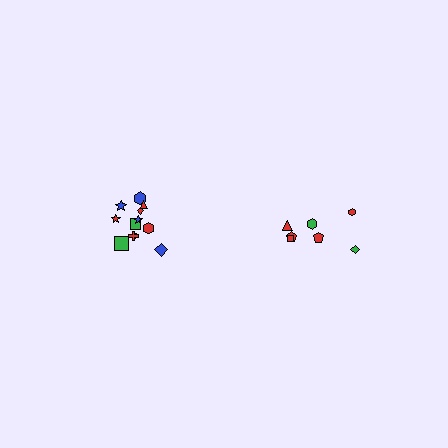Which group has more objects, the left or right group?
The left group.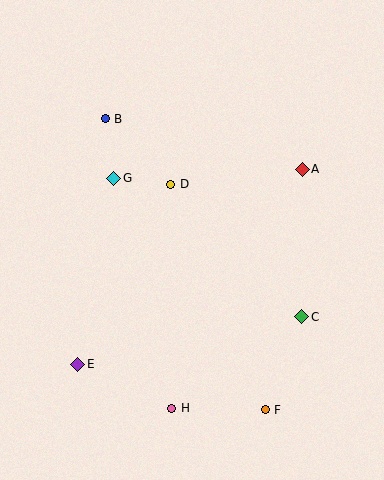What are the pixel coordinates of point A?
Point A is at (302, 169).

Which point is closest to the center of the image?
Point D at (171, 184) is closest to the center.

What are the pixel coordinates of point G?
Point G is at (114, 178).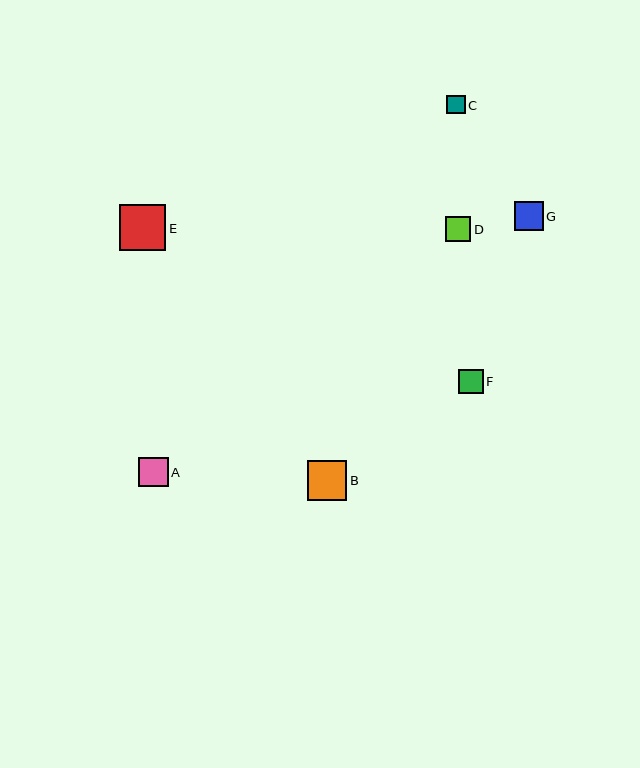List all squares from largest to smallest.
From largest to smallest: E, B, A, G, D, F, C.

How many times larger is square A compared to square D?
Square A is approximately 1.2 times the size of square D.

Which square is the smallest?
Square C is the smallest with a size of approximately 18 pixels.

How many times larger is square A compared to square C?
Square A is approximately 1.6 times the size of square C.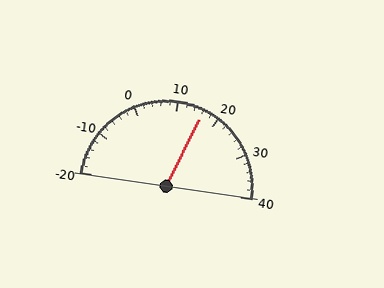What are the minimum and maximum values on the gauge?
The gauge ranges from -20 to 40.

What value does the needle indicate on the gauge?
The needle indicates approximately 16.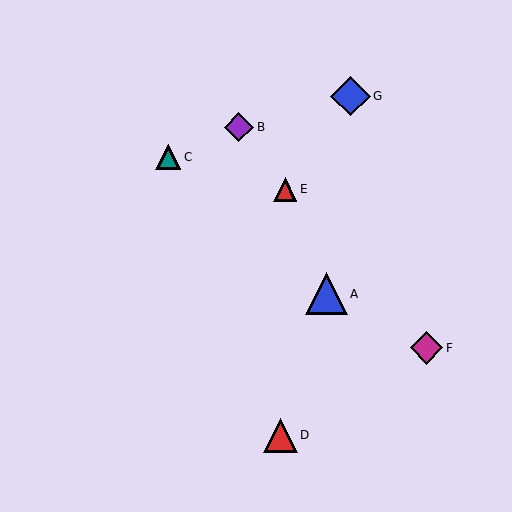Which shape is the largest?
The blue triangle (labeled A) is the largest.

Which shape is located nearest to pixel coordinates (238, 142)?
The purple diamond (labeled B) at (239, 127) is nearest to that location.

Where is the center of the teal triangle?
The center of the teal triangle is at (168, 157).